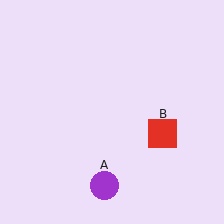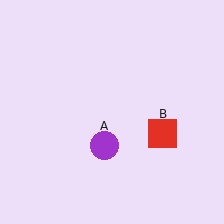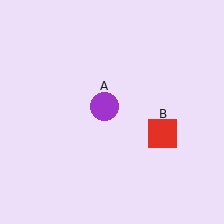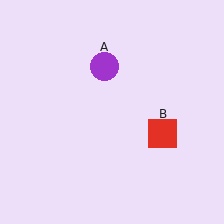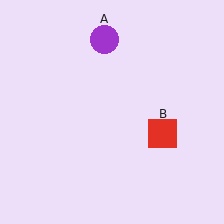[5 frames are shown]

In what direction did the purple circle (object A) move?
The purple circle (object A) moved up.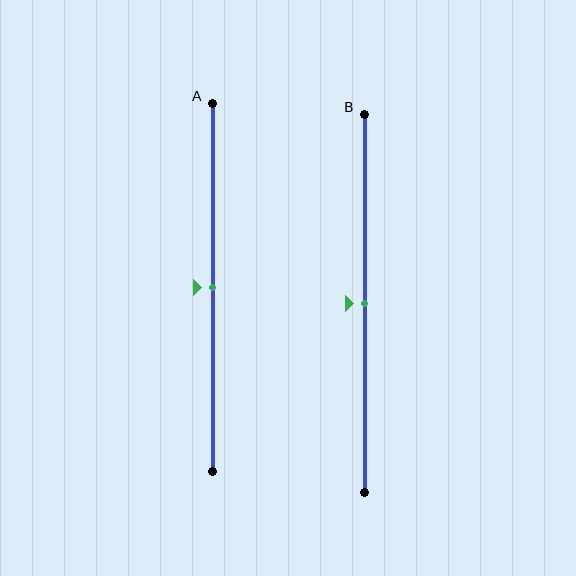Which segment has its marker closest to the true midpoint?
Segment A has its marker closest to the true midpoint.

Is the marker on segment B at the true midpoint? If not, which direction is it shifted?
Yes, the marker on segment B is at the true midpoint.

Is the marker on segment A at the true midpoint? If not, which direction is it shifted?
Yes, the marker on segment A is at the true midpoint.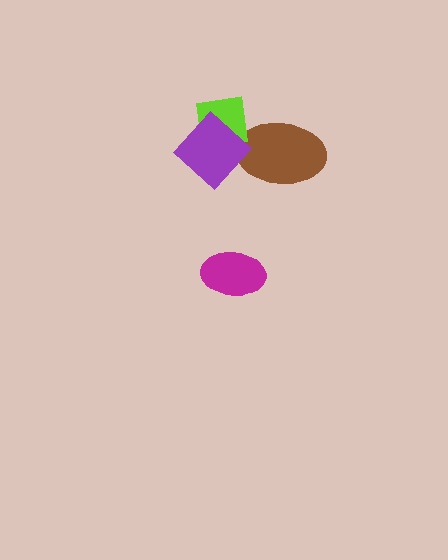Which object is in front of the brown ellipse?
The lime square is in front of the brown ellipse.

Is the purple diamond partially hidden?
No, no other shape covers it.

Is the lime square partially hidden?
Yes, it is partially covered by another shape.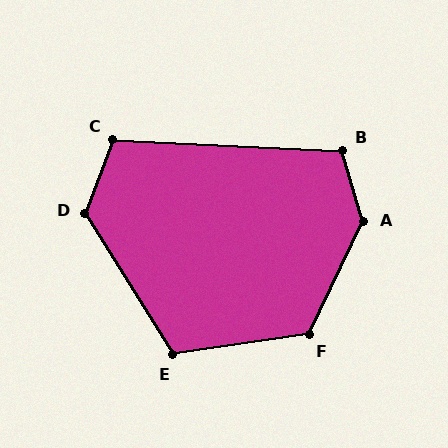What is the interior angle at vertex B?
Approximately 109 degrees (obtuse).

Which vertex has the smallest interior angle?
C, at approximately 108 degrees.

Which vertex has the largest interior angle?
A, at approximately 138 degrees.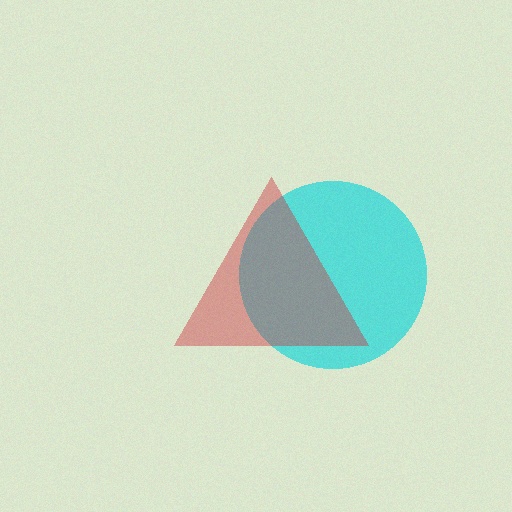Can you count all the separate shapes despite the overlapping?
Yes, there are 2 separate shapes.